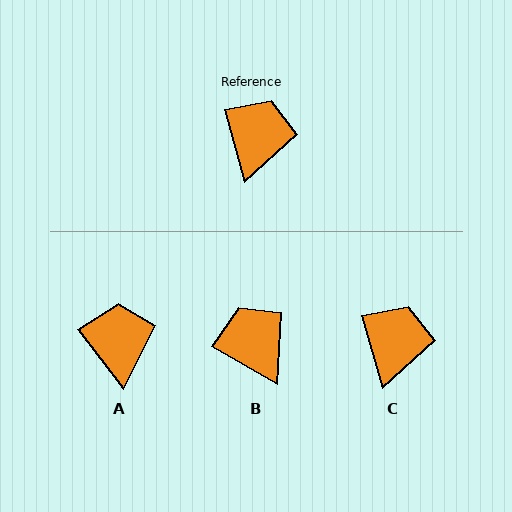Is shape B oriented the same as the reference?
No, it is off by about 45 degrees.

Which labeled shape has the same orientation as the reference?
C.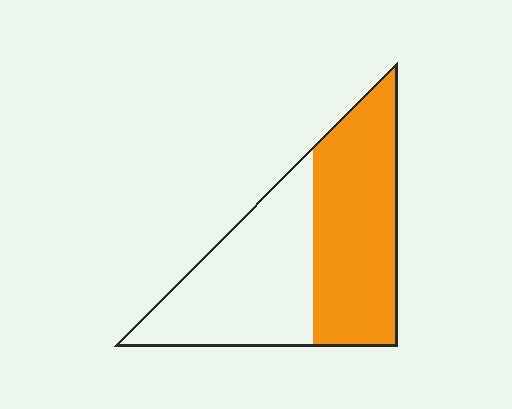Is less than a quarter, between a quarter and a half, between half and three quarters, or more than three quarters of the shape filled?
Between half and three quarters.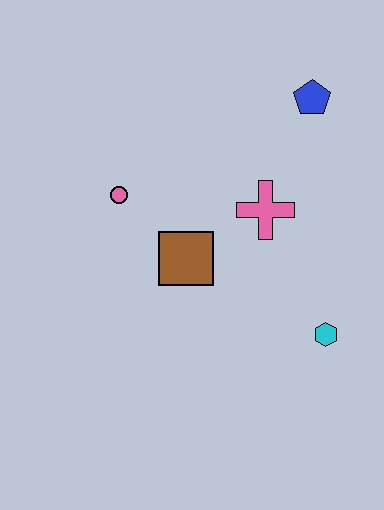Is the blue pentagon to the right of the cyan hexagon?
No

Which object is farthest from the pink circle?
The cyan hexagon is farthest from the pink circle.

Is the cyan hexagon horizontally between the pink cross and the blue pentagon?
No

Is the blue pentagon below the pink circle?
No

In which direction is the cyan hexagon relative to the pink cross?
The cyan hexagon is below the pink cross.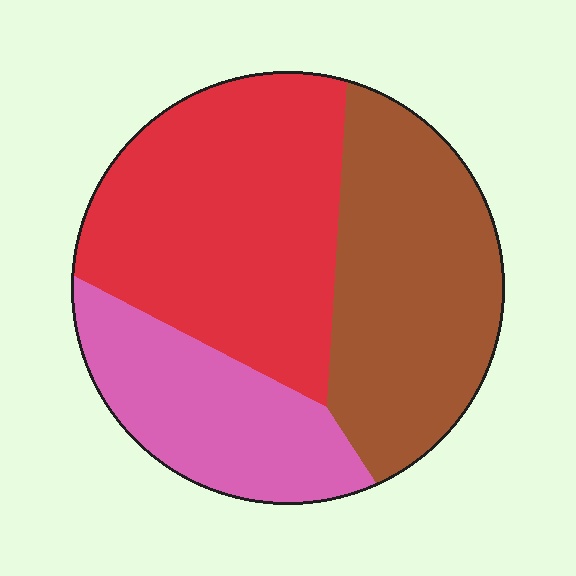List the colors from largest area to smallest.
From largest to smallest: red, brown, pink.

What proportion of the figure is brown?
Brown covers about 35% of the figure.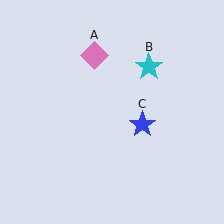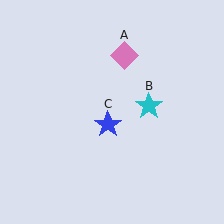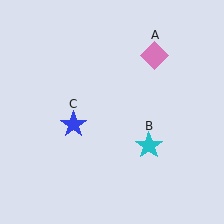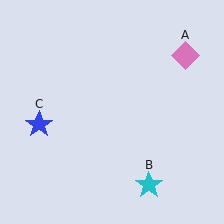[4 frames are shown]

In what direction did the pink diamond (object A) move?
The pink diamond (object A) moved right.